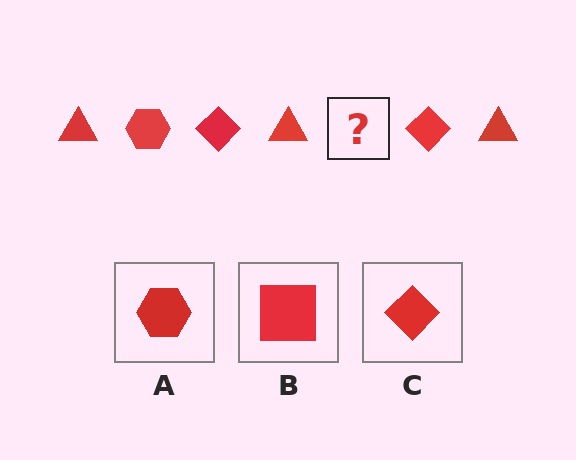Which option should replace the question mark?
Option A.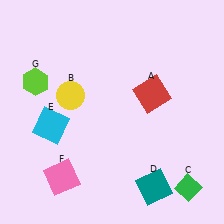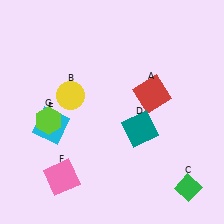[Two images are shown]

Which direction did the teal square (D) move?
The teal square (D) moved up.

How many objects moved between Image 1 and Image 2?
2 objects moved between the two images.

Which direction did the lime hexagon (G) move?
The lime hexagon (G) moved down.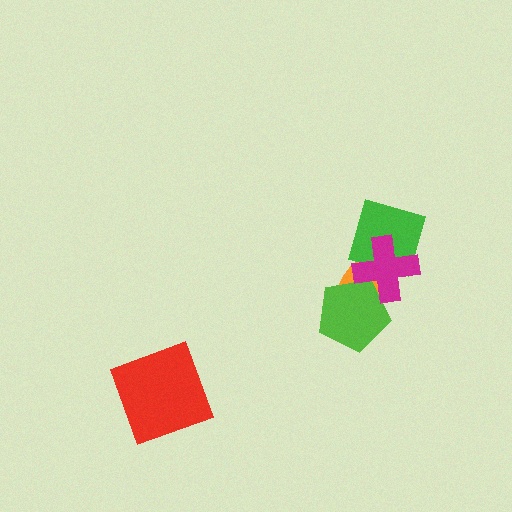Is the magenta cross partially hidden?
No, no other shape covers it.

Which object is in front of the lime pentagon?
The magenta cross is in front of the lime pentagon.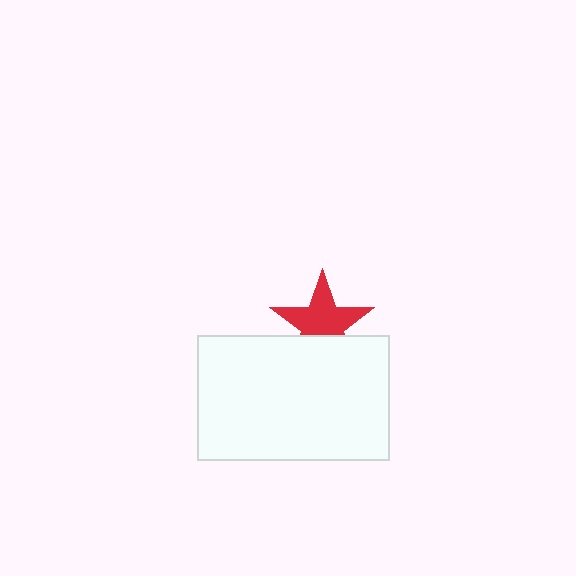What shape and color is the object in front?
The object in front is a white rectangle.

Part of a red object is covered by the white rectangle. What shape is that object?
It is a star.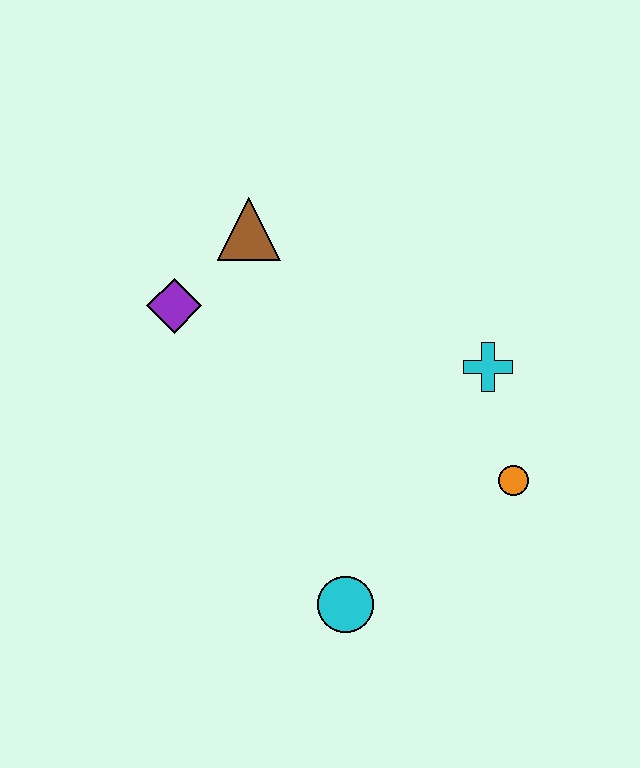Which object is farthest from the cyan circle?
The brown triangle is farthest from the cyan circle.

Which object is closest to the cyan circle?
The orange circle is closest to the cyan circle.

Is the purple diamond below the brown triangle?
Yes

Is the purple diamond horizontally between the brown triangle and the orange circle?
No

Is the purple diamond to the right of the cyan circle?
No